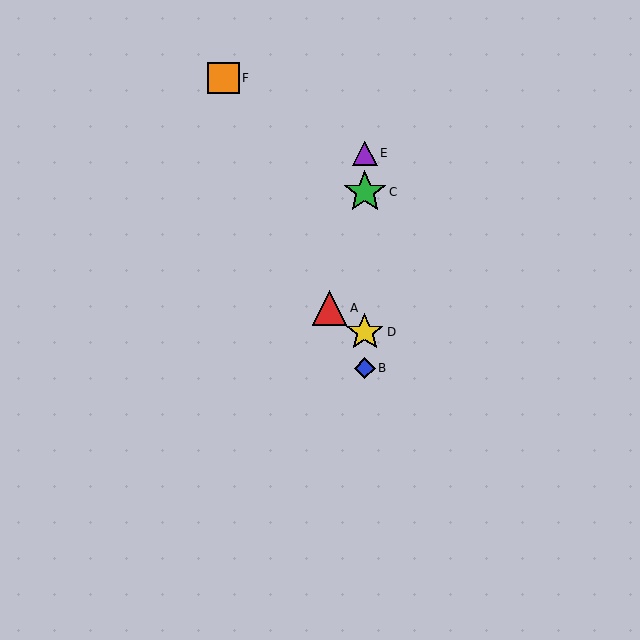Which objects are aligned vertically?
Objects B, C, D, E are aligned vertically.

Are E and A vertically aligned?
No, E is at x≈365 and A is at x≈330.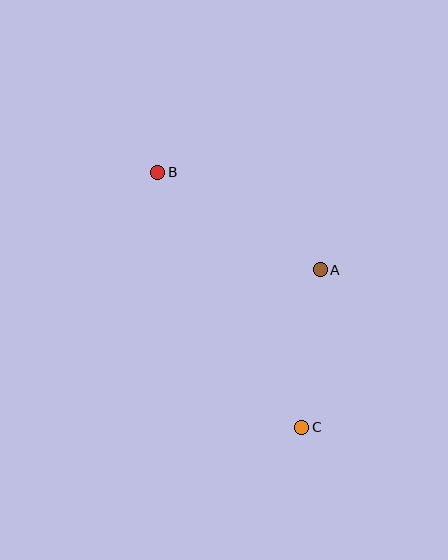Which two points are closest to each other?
Points A and C are closest to each other.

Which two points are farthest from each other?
Points B and C are farthest from each other.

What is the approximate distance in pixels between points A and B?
The distance between A and B is approximately 190 pixels.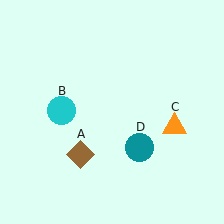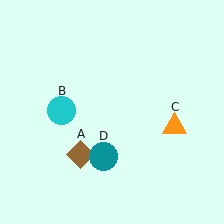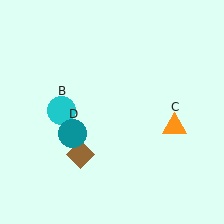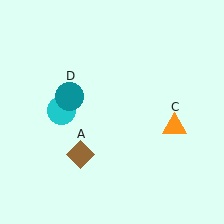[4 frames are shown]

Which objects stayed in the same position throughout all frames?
Brown diamond (object A) and cyan circle (object B) and orange triangle (object C) remained stationary.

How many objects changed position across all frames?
1 object changed position: teal circle (object D).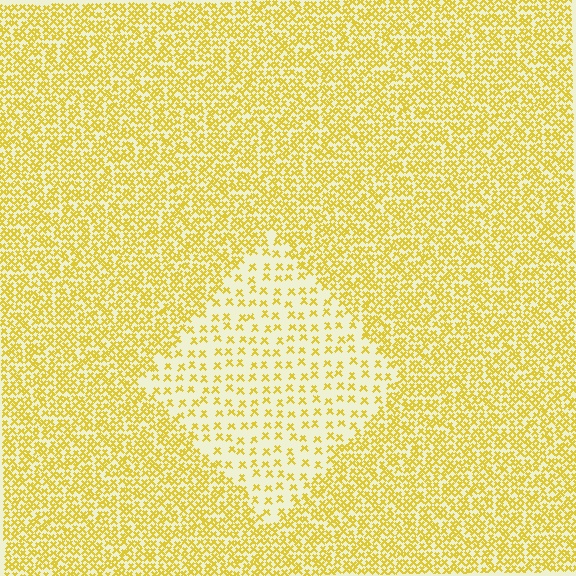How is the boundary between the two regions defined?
The boundary is defined by a change in element density (approximately 2.6x ratio). All elements are the same color, size, and shape.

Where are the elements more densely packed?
The elements are more densely packed outside the diamond boundary.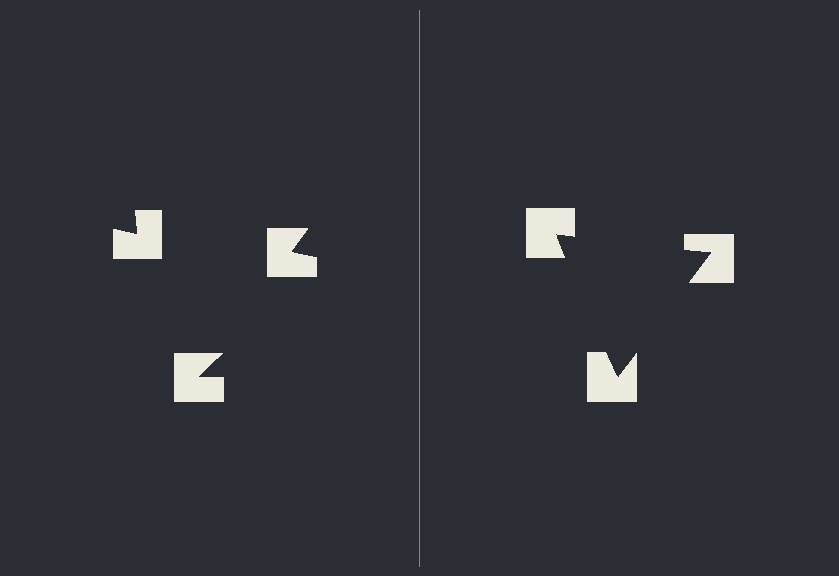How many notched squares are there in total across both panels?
6 — 3 on each side.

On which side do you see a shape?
An illusory triangle appears on the right side. On the left side the wedge cuts are rotated, so no coherent shape forms.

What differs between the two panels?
The notched squares are positioned identically on both sides; only the wedge orientations differ. On the right they align to a triangle; on the left they are misaligned.